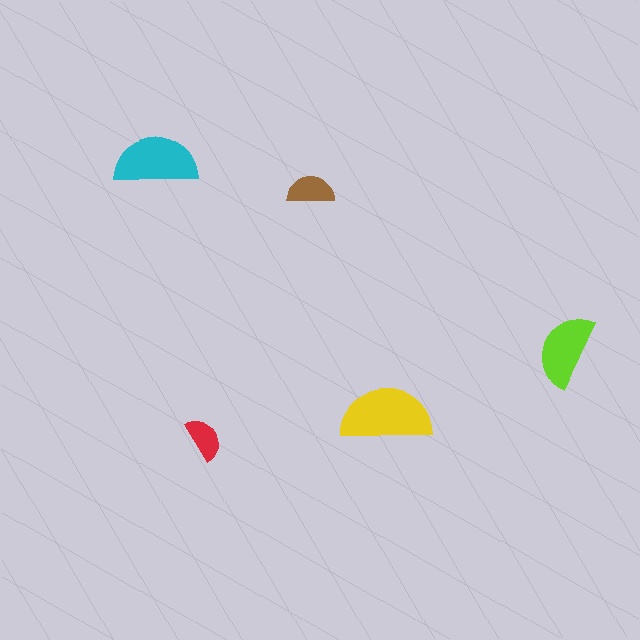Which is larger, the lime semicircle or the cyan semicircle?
The cyan one.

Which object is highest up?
The cyan semicircle is topmost.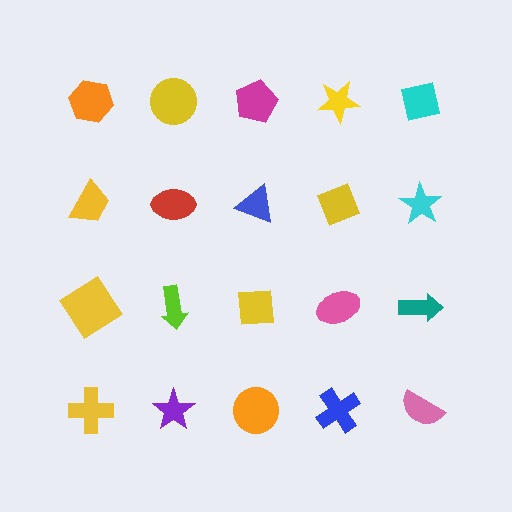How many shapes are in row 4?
5 shapes.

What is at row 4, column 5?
A pink semicircle.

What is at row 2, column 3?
A blue triangle.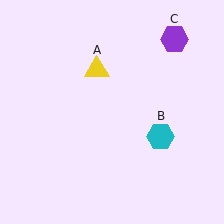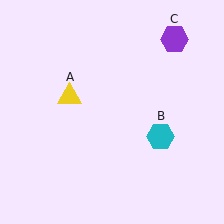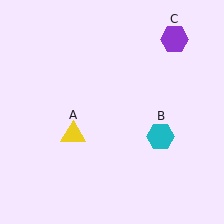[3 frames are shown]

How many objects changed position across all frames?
1 object changed position: yellow triangle (object A).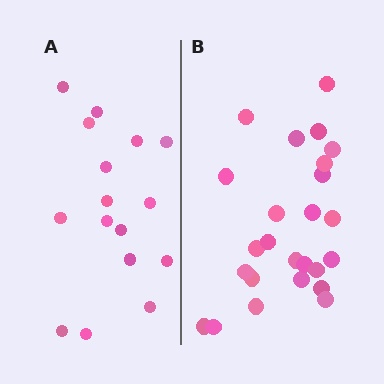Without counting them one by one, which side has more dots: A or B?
Region B (the right region) has more dots.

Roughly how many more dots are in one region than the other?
Region B has roughly 8 or so more dots than region A.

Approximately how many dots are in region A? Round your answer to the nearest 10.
About 20 dots. (The exact count is 16, which rounds to 20.)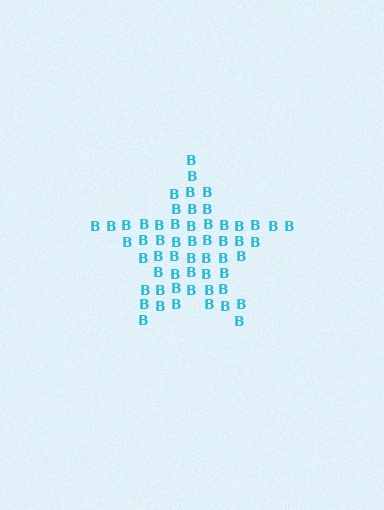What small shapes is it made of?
It is made of small letter B's.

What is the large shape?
The large shape is a star.